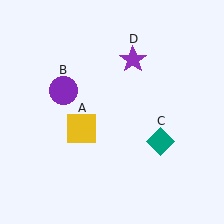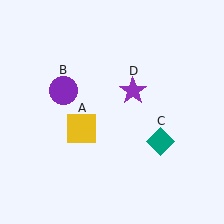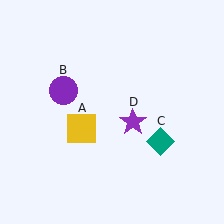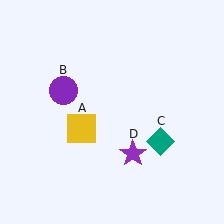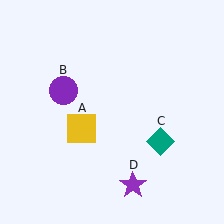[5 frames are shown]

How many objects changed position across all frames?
1 object changed position: purple star (object D).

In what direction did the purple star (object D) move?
The purple star (object D) moved down.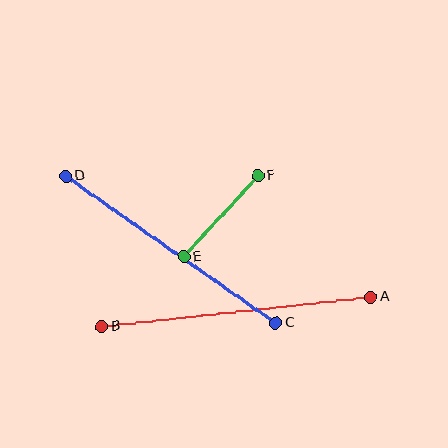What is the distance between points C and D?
The distance is approximately 256 pixels.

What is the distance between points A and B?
The distance is approximately 270 pixels.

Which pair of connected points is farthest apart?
Points A and B are farthest apart.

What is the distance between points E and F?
The distance is approximately 110 pixels.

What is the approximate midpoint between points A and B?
The midpoint is at approximately (236, 312) pixels.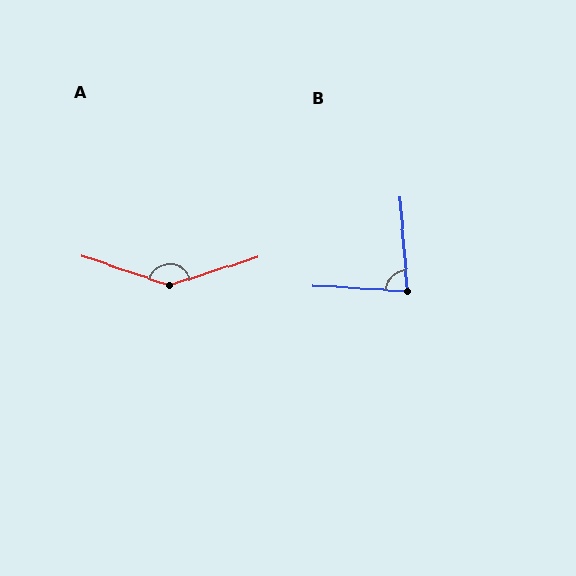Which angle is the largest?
A, at approximately 143 degrees.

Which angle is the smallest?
B, at approximately 82 degrees.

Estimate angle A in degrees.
Approximately 143 degrees.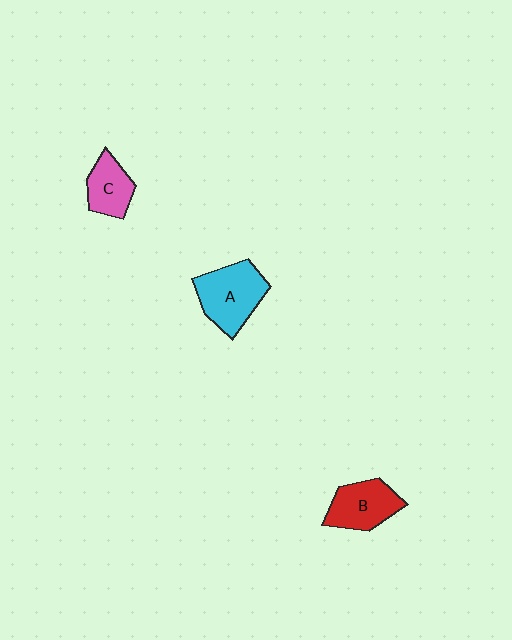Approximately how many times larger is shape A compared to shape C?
Approximately 1.6 times.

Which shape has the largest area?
Shape A (cyan).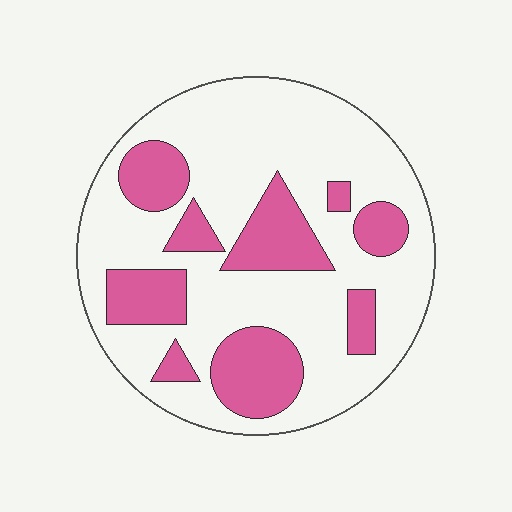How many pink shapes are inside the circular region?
9.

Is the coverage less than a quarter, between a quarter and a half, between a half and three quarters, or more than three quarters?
Between a quarter and a half.